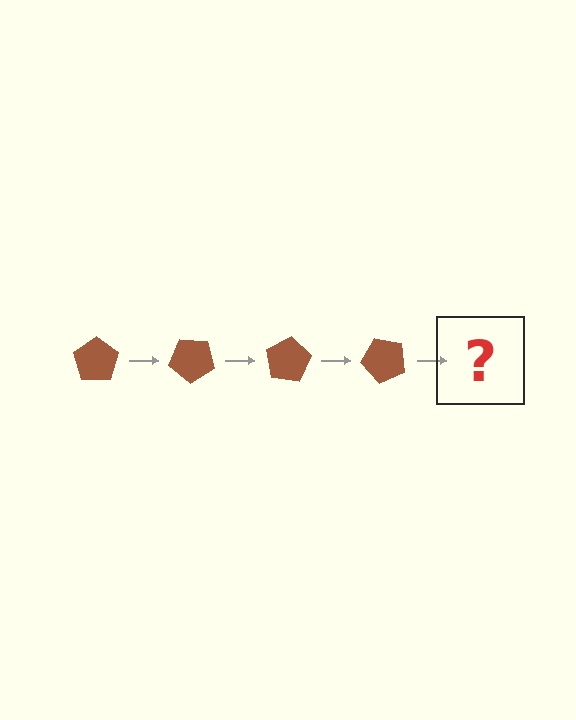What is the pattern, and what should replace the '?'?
The pattern is that the pentagon rotates 40 degrees each step. The '?' should be a brown pentagon rotated 160 degrees.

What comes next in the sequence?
The next element should be a brown pentagon rotated 160 degrees.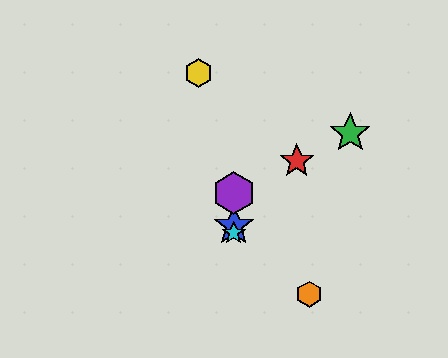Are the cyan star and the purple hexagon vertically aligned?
Yes, both are at x≈234.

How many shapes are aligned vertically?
3 shapes (the blue star, the purple hexagon, the cyan star) are aligned vertically.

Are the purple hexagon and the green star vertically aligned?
No, the purple hexagon is at x≈234 and the green star is at x≈350.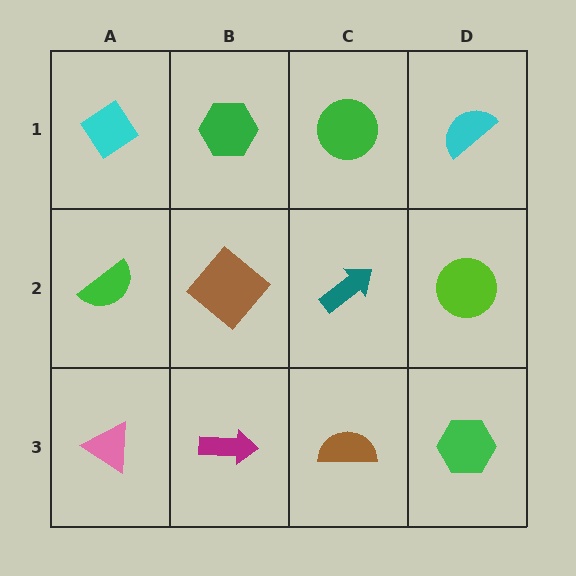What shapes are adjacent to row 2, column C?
A green circle (row 1, column C), a brown semicircle (row 3, column C), a brown diamond (row 2, column B), a lime circle (row 2, column D).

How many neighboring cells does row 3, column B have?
3.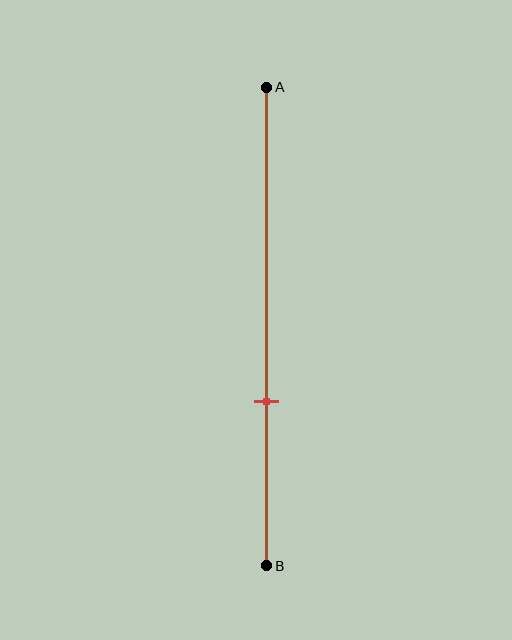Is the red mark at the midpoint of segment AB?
No, the mark is at about 65% from A, not at the 50% midpoint.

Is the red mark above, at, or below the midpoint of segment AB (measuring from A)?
The red mark is below the midpoint of segment AB.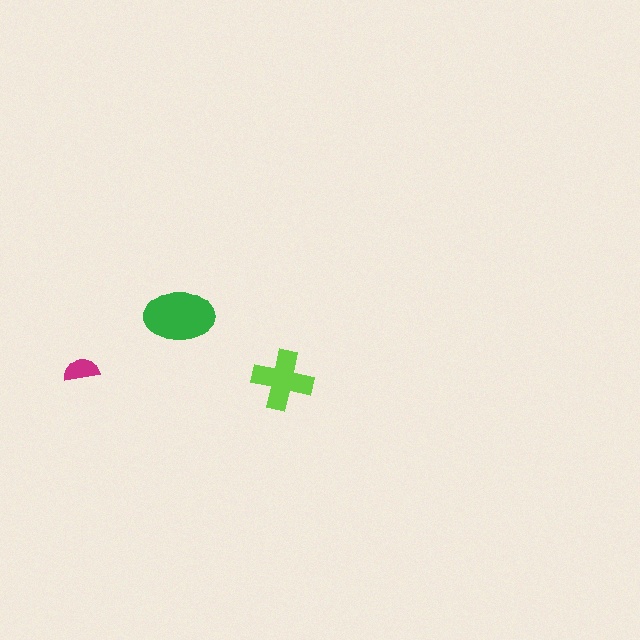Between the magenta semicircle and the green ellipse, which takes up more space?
The green ellipse.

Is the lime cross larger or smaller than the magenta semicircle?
Larger.